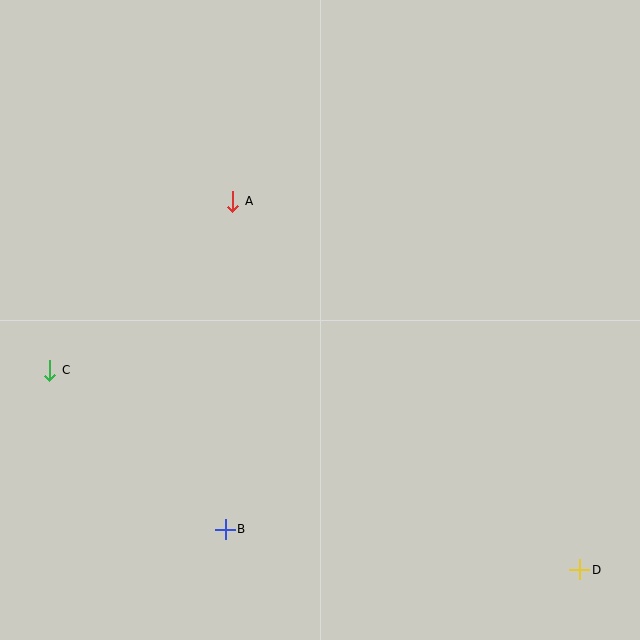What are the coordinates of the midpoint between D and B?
The midpoint between D and B is at (403, 549).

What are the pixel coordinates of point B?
Point B is at (225, 529).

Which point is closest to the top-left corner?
Point A is closest to the top-left corner.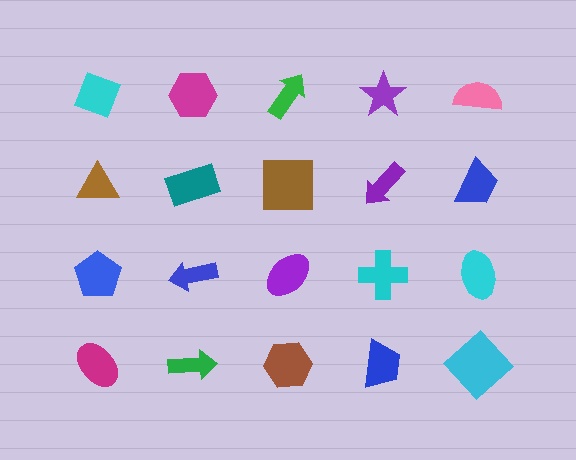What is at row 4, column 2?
A green arrow.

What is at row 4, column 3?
A brown hexagon.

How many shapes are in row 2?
5 shapes.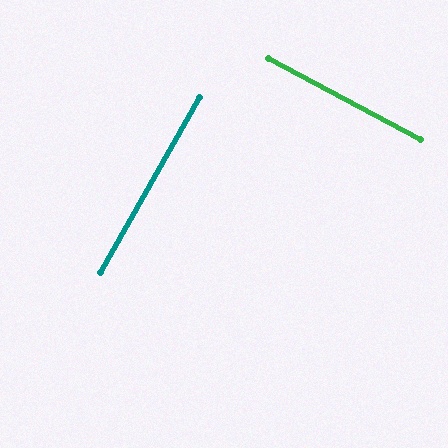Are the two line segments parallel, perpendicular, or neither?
Perpendicular — they meet at approximately 89°.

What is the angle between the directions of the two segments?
Approximately 89 degrees.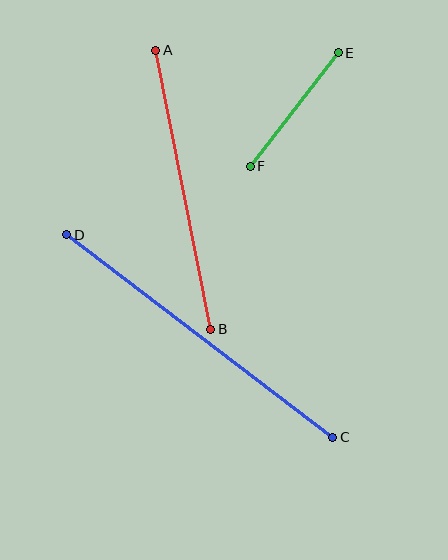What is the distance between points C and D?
The distance is approximately 334 pixels.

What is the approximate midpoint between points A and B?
The midpoint is at approximately (183, 190) pixels.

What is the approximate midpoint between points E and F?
The midpoint is at approximately (294, 110) pixels.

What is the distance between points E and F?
The distance is approximately 143 pixels.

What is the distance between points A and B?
The distance is approximately 284 pixels.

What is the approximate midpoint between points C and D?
The midpoint is at approximately (200, 336) pixels.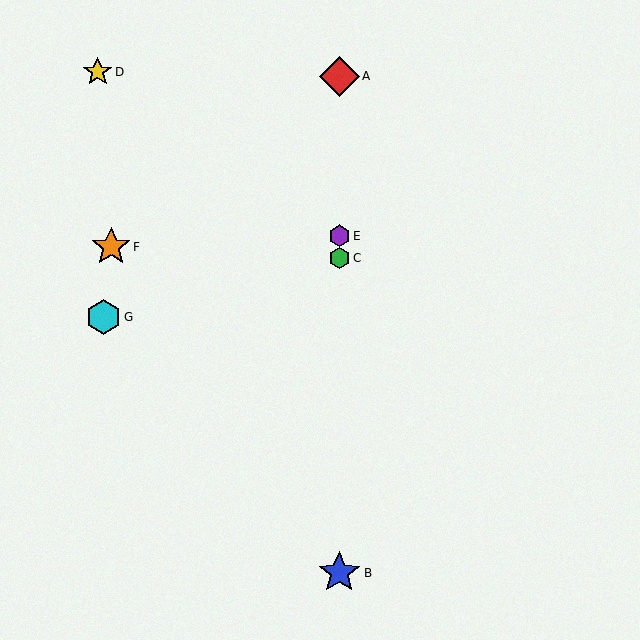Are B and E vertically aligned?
Yes, both are at x≈339.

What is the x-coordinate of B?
Object B is at x≈339.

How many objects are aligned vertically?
4 objects (A, B, C, E) are aligned vertically.